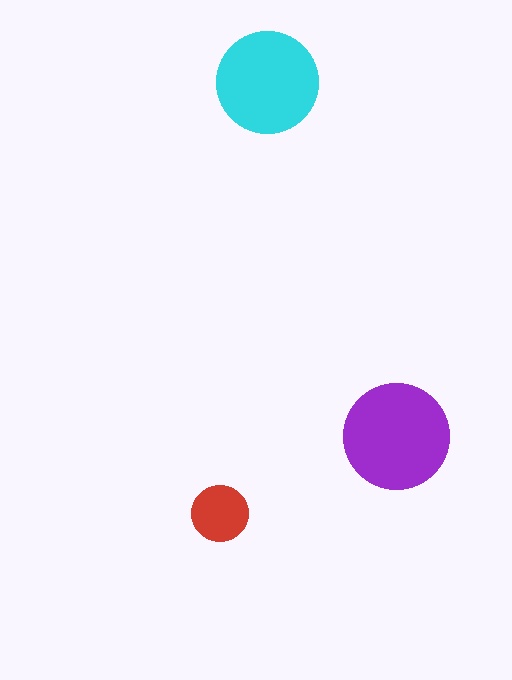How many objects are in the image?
There are 3 objects in the image.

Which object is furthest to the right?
The purple circle is rightmost.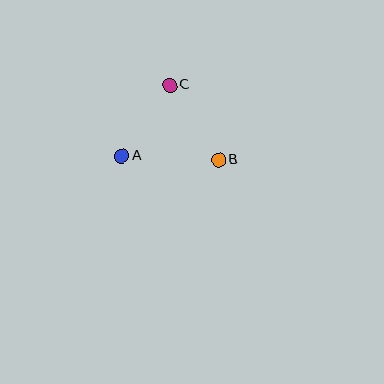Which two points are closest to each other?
Points A and C are closest to each other.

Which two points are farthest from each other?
Points A and B are farthest from each other.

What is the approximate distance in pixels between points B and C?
The distance between B and C is approximately 89 pixels.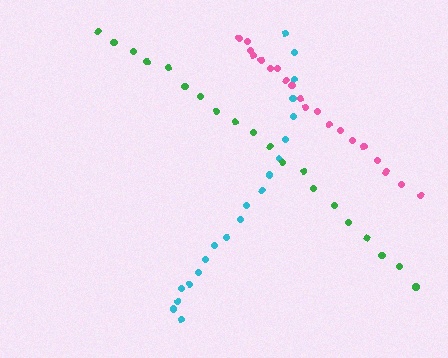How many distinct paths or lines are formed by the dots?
There are 3 distinct paths.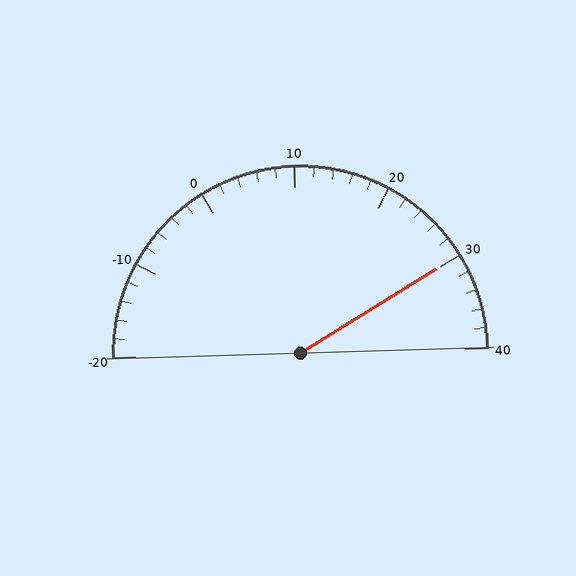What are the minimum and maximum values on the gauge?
The gauge ranges from -20 to 40.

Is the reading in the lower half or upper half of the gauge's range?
The reading is in the upper half of the range (-20 to 40).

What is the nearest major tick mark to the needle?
The nearest major tick mark is 30.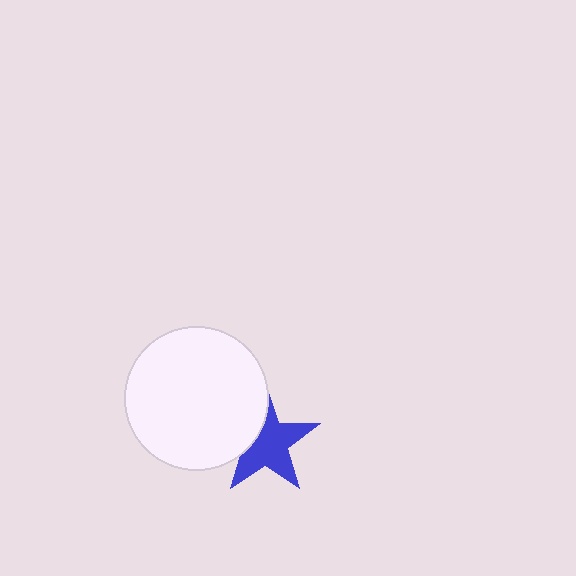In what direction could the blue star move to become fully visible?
The blue star could move right. That would shift it out from behind the white circle entirely.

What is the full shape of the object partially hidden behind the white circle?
The partially hidden object is a blue star.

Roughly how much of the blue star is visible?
Most of it is visible (roughly 70%).